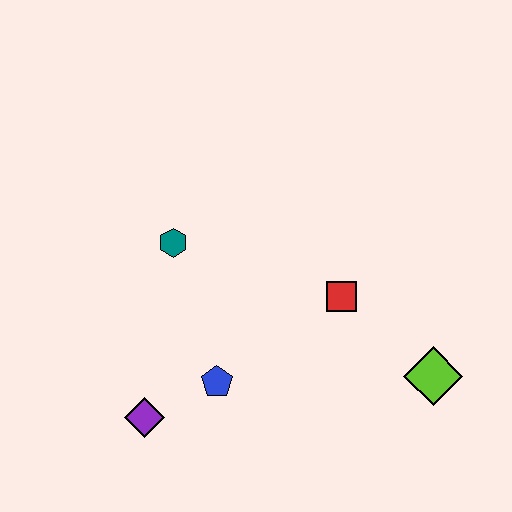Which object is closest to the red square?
The lime diamond is closest to the red square.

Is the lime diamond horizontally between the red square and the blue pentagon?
No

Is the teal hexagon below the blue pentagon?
No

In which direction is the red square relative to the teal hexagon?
The red square is to the right of the teal hexagon.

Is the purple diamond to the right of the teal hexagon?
No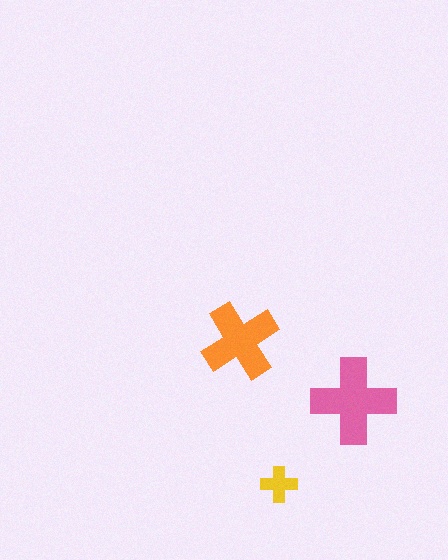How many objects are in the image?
There are 3 objects in the image.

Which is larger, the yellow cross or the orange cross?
The orange one.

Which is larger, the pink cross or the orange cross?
The pink one.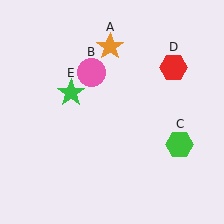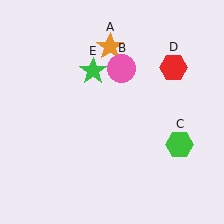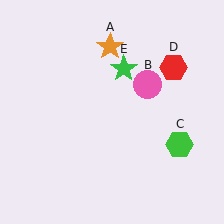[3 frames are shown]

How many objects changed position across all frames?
2 objects changed position: pink circle (object B), green star (object E).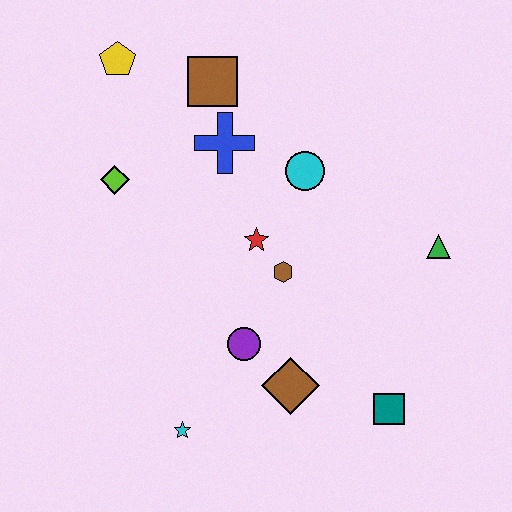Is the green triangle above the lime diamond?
No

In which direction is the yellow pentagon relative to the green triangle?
The yellow pentagon is to the left of the green triangle.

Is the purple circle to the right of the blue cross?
Yes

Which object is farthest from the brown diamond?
The yellow pentagon is farthest from the brown diamond.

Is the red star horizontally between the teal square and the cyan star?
Yes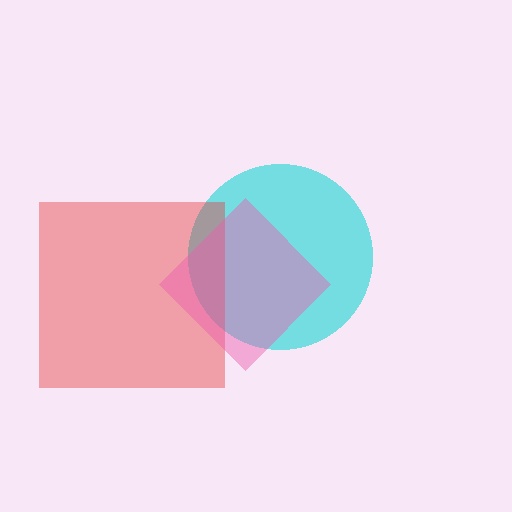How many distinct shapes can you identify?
There are 3 distinct shapes: a cyan circle, a red square, a pink diamond.